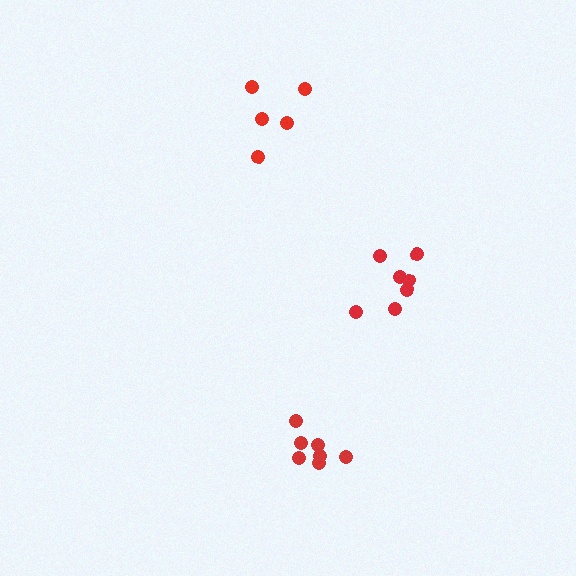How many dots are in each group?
Group 1: 5 dots, Group 2: 7 dots, Group 3: 7 dots (19 total).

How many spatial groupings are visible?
There are 3 spatial groupings.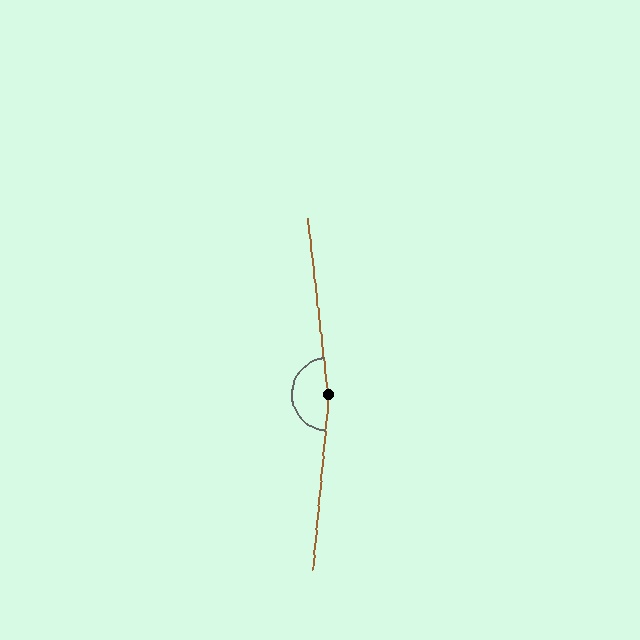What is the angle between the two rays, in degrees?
Approximately 168 degrees.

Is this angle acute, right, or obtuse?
It is obtuse.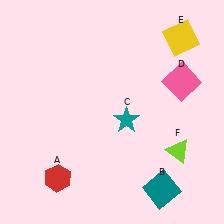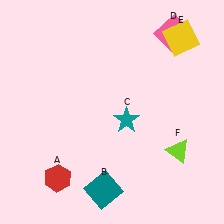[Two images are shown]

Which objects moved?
The objects that moved are: the teal square (B), the pink square (D).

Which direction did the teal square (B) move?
The teal square (B) moved left.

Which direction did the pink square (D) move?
The pink square (D) moved up.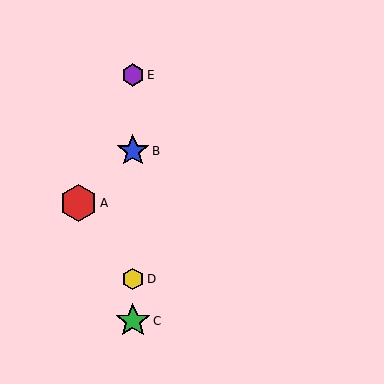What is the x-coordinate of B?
Object B is at x≈133.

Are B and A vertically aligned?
No, B is at x≈133 and A is at x≈78.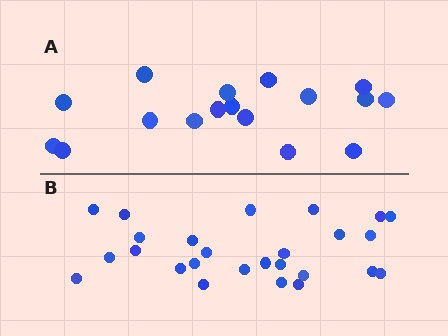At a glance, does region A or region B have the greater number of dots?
Region B (the bottom region) has more dots.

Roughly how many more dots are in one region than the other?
Region B has roughly 8 or so more dots than region A.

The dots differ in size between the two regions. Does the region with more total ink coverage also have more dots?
No. Region A has more total ink coverage because its dots are larger, but region B actually contains more individual dots. Total area can be misleading — the number of items is what matters here.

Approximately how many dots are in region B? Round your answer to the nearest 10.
About 30 dots. (The exact count is 26, which rounds to 30.)